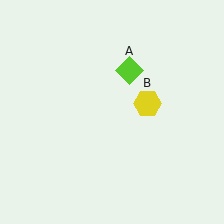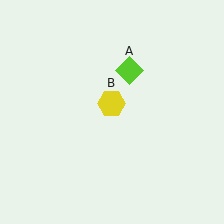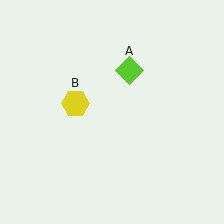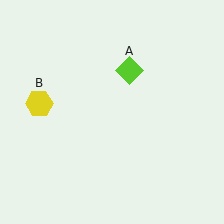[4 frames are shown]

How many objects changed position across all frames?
1 object changed position: yellow hexagon (object B).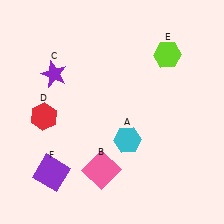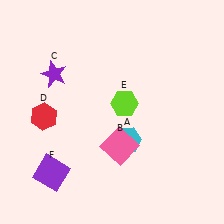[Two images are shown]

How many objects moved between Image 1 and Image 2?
2 objects moved between the two images.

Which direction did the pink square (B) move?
The pink square (B) moved up.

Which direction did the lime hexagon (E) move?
The lime hexagon (E) moved down.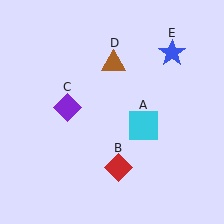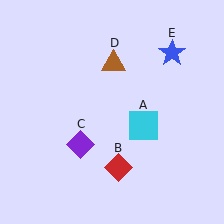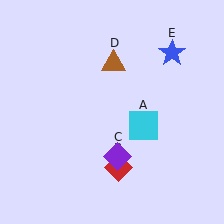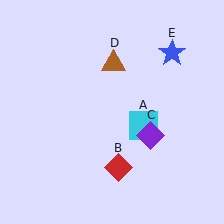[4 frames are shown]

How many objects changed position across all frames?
1 object changed position: purple diamond (object C).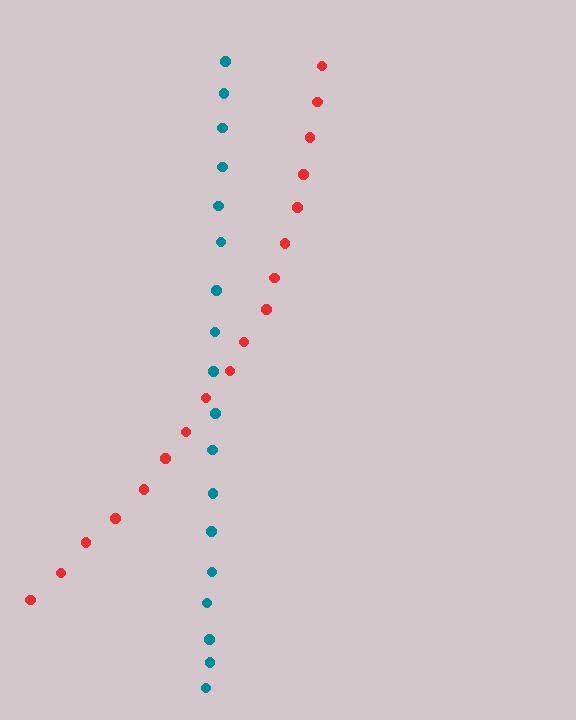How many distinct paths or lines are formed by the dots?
There are 2 distinct paths.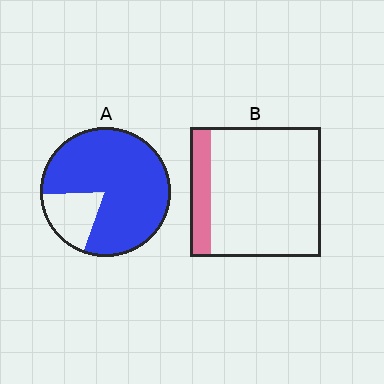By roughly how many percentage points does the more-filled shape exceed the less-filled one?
By roughly 65 percentage points (A over B).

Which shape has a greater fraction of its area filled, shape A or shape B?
Shape A.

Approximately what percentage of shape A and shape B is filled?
A is approximately 80% and B is approximately 15%.